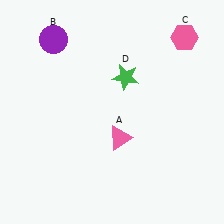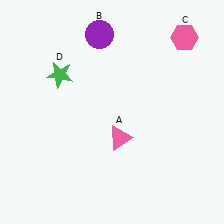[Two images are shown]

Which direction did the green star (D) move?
The green star (D) moved left.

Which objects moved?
The objects that moved are: the purple circle (B), the green star (D).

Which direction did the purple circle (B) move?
The purple circle (B) moved right.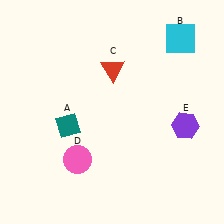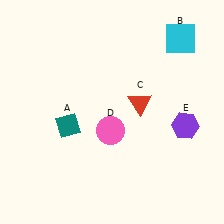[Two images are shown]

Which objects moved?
The objects that moved are: the red triangle (C), the pink circle (D).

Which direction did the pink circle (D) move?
The pink circle (D) moved right.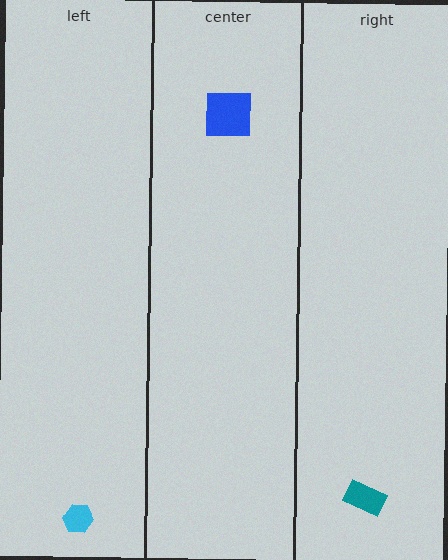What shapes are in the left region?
The cyan hexagon.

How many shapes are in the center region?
1.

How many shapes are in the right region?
1.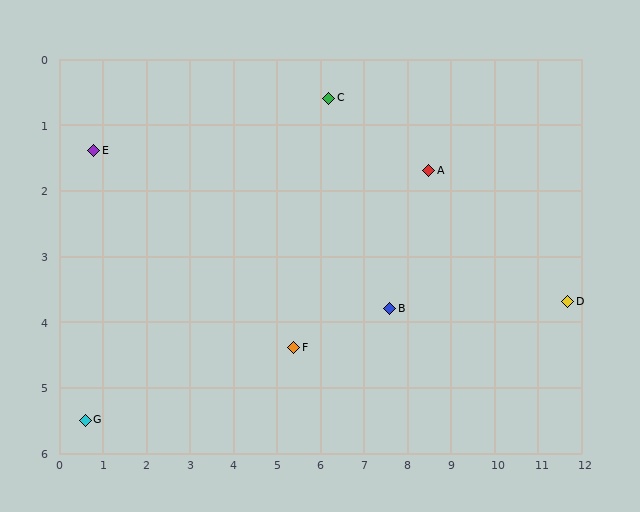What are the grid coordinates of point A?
Point A is at approximately (8.5, 1.7).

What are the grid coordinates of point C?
Point C is at approximately (6.2, 0.6).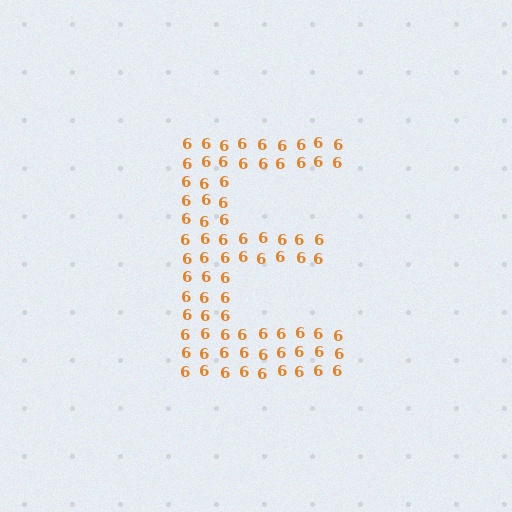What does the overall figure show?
The overall figure shows the letter E.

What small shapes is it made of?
It is made of small digit 6's.